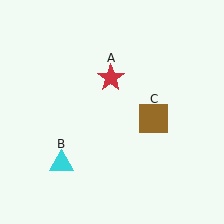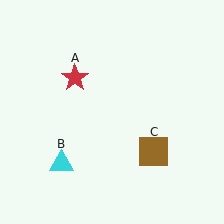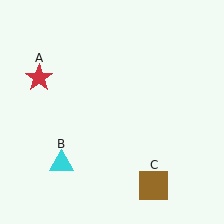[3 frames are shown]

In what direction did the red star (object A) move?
The red star (object A) moved left.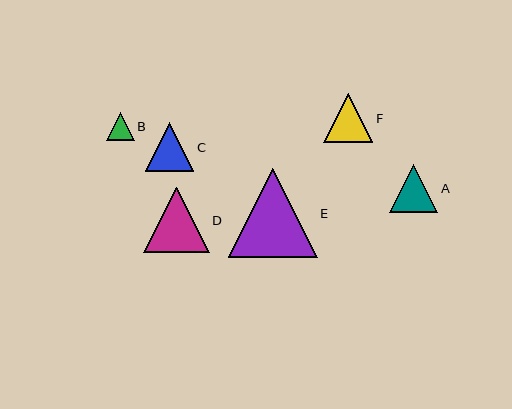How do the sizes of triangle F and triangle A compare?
Triangle F and triangle A are approximately the same size.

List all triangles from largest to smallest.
From largest to smallest: E, D, F, C, A, B.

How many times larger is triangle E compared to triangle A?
Triangle E is approximately 1.9 times the size of triangle A.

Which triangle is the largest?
Triangle E is the largest with a size of approximately 89 pixels.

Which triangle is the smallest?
Triangle B is the smallest with a size of approximately 28 pixels.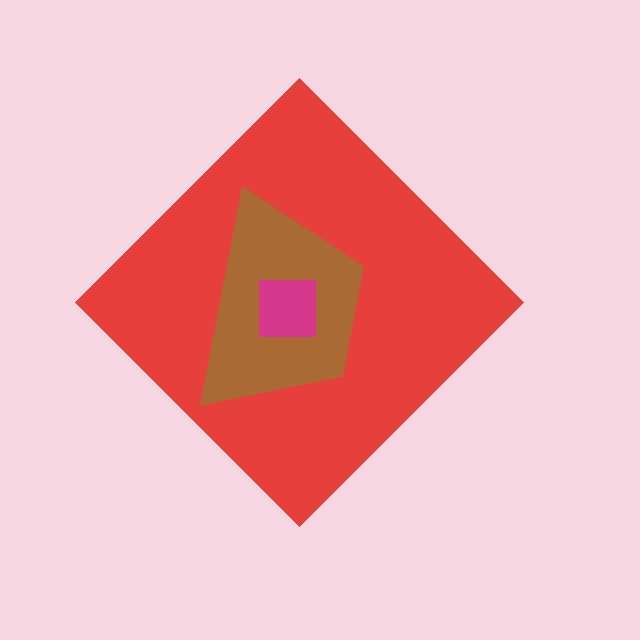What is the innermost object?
The magenta square.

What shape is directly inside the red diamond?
The brown trapezoid.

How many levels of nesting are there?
3.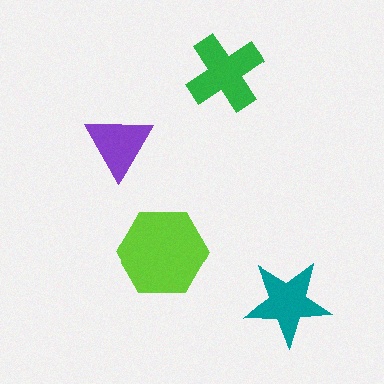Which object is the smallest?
The purple triangle.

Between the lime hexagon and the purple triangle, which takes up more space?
The lime hexagon.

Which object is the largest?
The lime hexagon.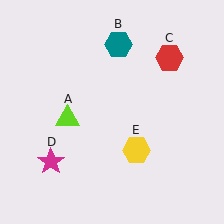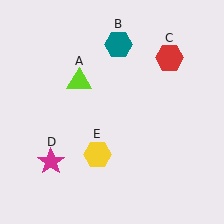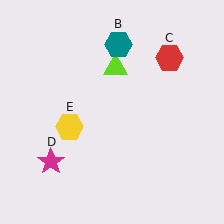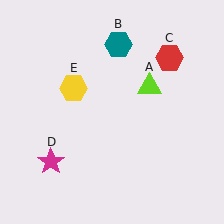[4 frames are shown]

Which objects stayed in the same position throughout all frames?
Teal hexagon (object B) and red hexagon (object C) and magenta star (object D) remained stationary.